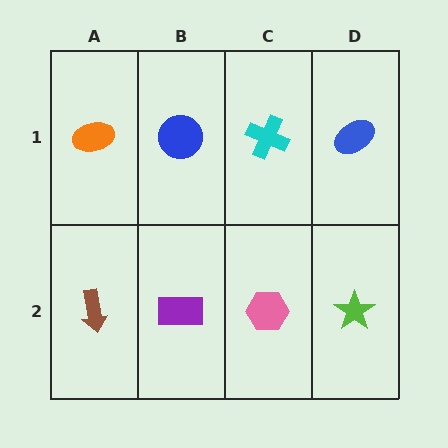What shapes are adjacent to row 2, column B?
A blue circle (row 1, column B), a brown arrow (row 2, column A), a pink hexagon (row 2, column C).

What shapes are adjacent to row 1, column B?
A purple rectangle (row 2, column B), an orange ellipse (row 1, column A), a cyan cross (row 1, column C).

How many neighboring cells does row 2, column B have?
3.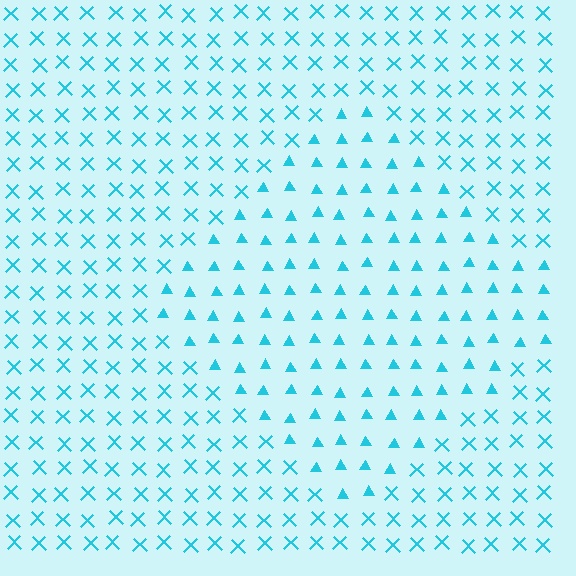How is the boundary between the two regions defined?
The boundary is defined by a change in element shape: triangles inside vs. X marks outside. All elements share the same color and spacing.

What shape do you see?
I see a diamond.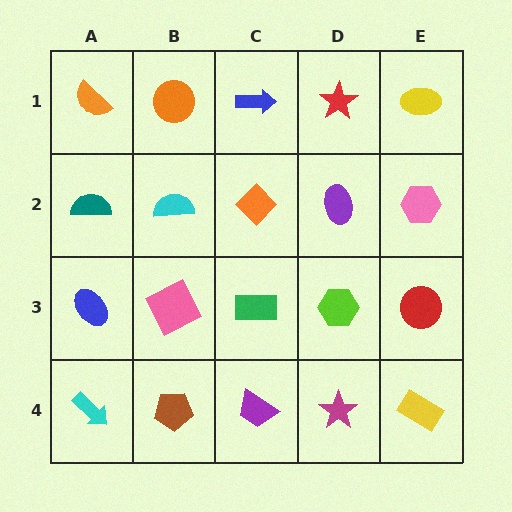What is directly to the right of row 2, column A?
A cyan semicircle.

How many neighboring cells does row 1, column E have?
2.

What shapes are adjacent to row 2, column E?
A yellow ellipse (row 1, column E), a red circle (row 3, column E), a purple ellipse (row 2, column D).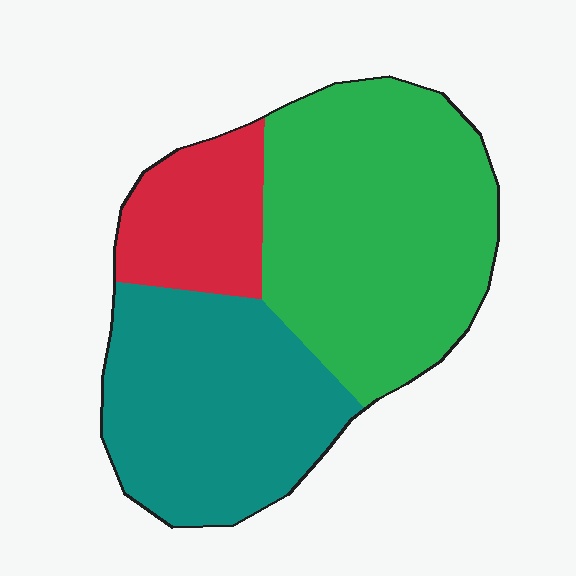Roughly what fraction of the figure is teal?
Teal takes up between a third and a half of the figure.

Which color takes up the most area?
Green, at roughly 50%.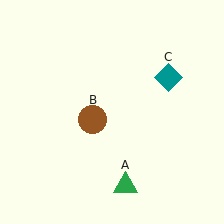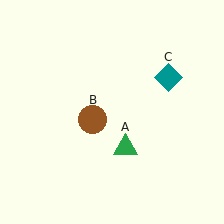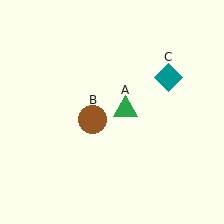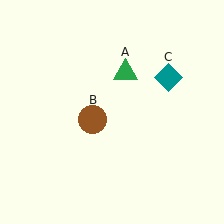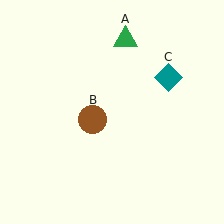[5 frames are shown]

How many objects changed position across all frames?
1 object changed position: green triangle (object A).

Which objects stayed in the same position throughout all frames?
Brown circle (object B) and teal diamond (object C) remained stationary.